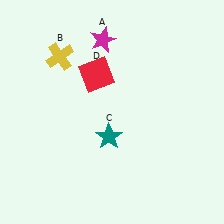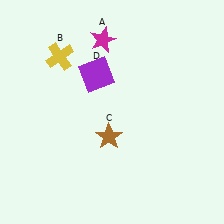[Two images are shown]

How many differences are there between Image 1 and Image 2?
There are 2 differences between the two images.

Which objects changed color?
C changed from teal to brown. D changed from red to purple.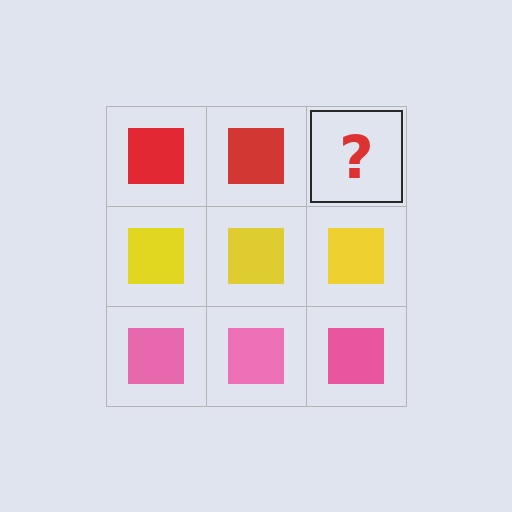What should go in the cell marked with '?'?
The missing cell should contain a red square.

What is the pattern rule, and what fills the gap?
The rule is that each row has a consistent color. The gap should be filled with a red square.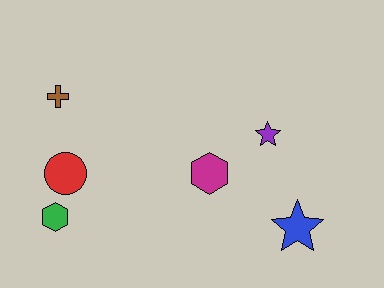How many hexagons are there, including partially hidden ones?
There are 2 hexagons.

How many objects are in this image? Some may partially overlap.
There are 6 objects.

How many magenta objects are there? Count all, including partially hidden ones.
There is 1 magenta object.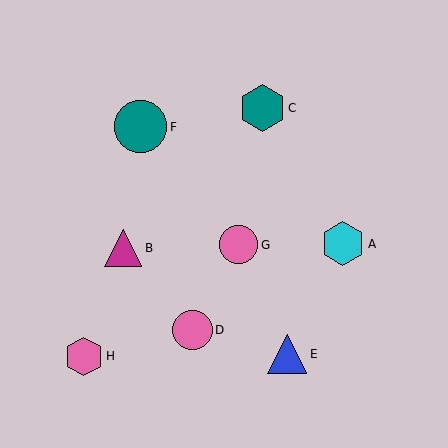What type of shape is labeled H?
Shape H is a pink hexagon.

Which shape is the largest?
The teal circle (labeled F) is the largest.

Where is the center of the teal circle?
The center of the teal circle is at (141, 127).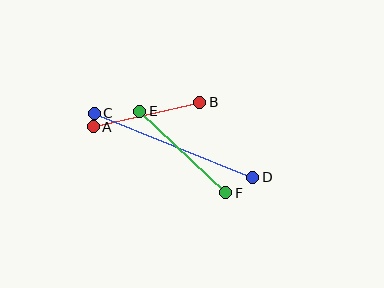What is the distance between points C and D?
The distance is approximately 171 pixels.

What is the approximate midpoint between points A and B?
The midpoint is at approximately (147, 114) pixels.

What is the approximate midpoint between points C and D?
The midpoint is at approximately (173, 145) pixels.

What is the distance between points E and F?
The distance is approximately 118 pixels.